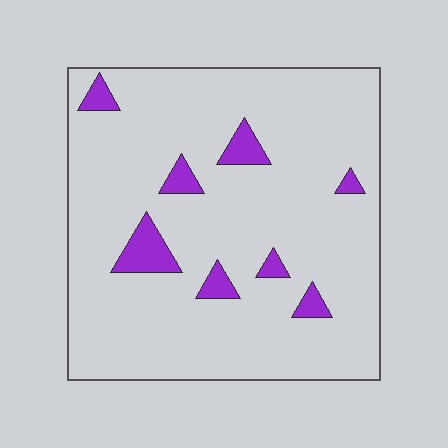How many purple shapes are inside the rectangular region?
8.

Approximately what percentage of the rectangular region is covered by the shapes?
Approximately 10%.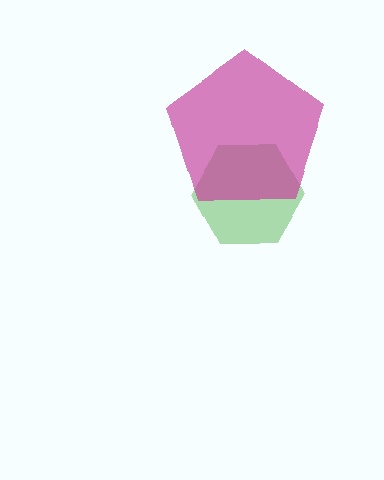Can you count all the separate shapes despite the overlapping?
Yes, there are 2 separate shapes.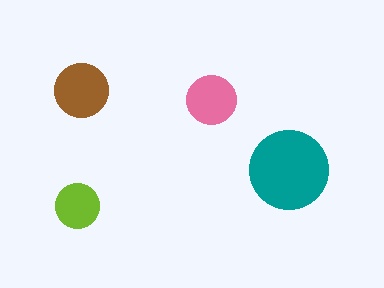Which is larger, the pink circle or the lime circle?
The pink one.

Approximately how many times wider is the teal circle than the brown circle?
About 1.5 times wider.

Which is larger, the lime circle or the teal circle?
The teal one.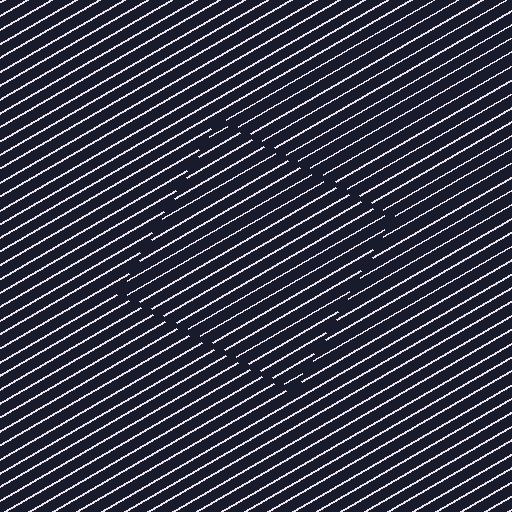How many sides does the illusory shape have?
4 sides — the line-ends trace a square.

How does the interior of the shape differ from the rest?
The interior of the shape contains the same grating, shifted by half a period — the contour is defined by the phase discontinuity where line-ends from the inner and outer gratings abut.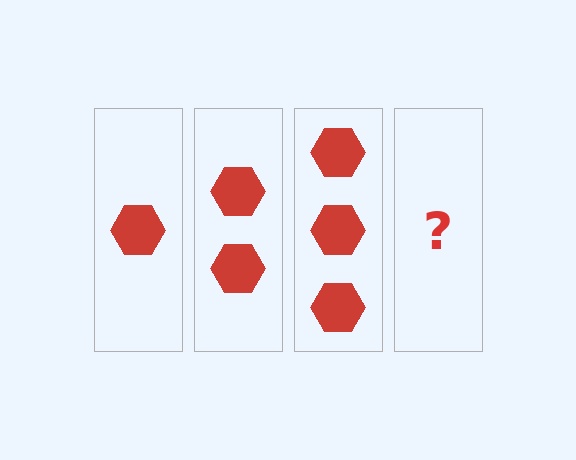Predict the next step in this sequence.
The next step is 4 hexagons.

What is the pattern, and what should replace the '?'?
The pattern is that each step adds one more hexagon. The '?' should be 4 hexagons.